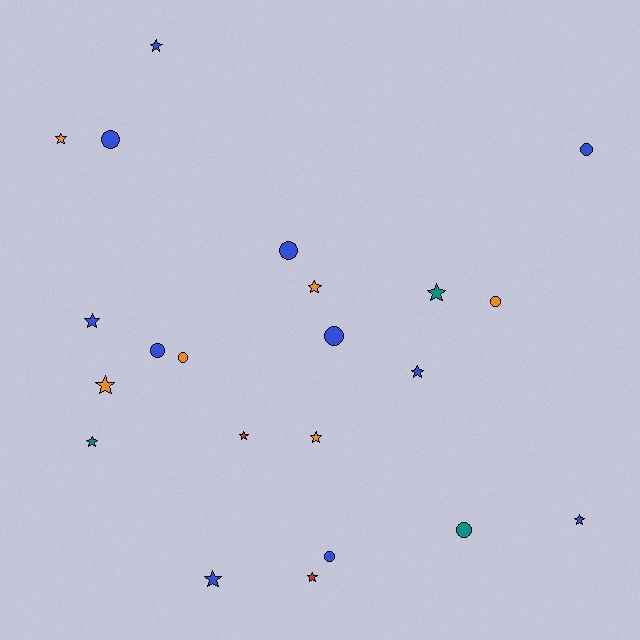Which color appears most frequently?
Blue, with 11 objects.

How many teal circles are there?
There is 1 teal circle.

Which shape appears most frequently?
Star, with 13 objects.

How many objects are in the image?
There are 22 objects.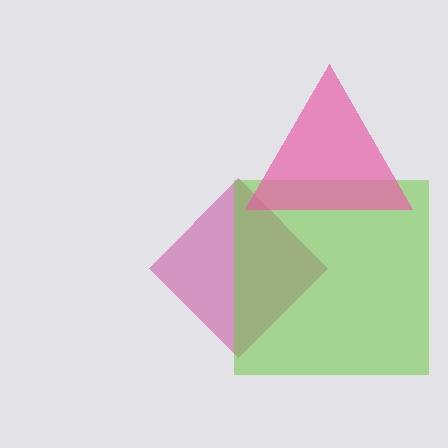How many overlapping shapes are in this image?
There are 3 overlapping shapes in the image.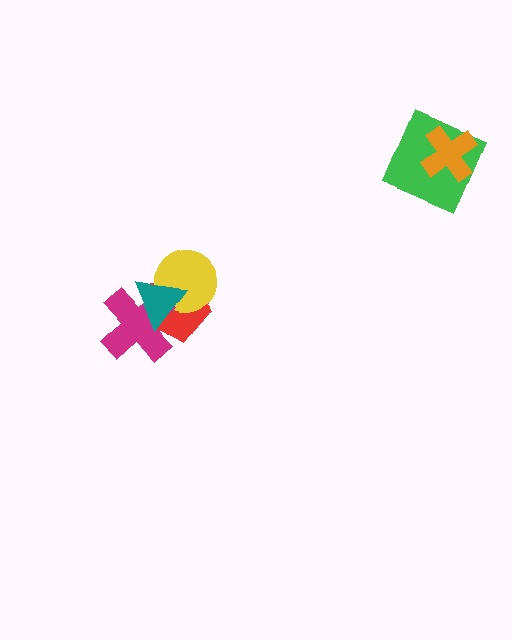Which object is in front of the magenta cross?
The teal triangle is in front of the magenta cross.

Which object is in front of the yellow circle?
The teal triangle is in front of the yellow circle.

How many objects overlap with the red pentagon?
3 objects overlap with the red pentagon.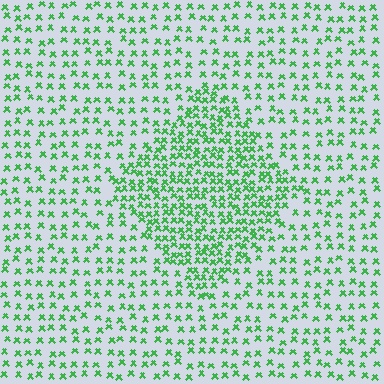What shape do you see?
I see a diamond.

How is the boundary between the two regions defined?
The boundary is defined by a change in element density (approximately 2.1x ratio). All elements are the same color, size, and shape.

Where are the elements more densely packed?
The elements are more densely packed inside the diamond boundary.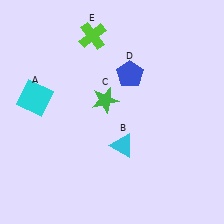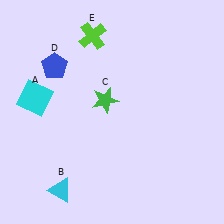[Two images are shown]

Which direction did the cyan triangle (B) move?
The cyan triangle (B) moved left.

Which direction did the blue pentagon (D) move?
The blue pentagon (D) moved left.